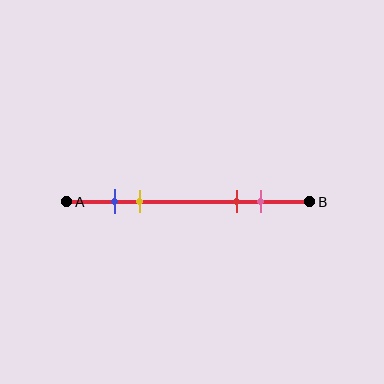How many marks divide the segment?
There are 4 marks dividing the segment.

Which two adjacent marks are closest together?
The blue and yellow marks are the closest adjacent pair.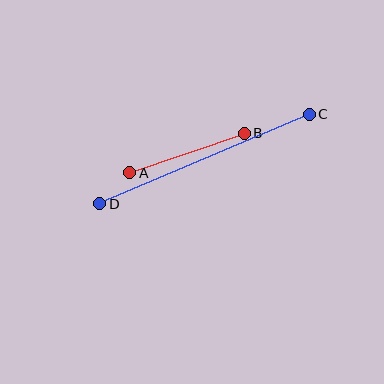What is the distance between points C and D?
The distance is approximately 228 pixels.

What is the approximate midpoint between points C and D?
The midpoint is at approximately (205, 159) pixels.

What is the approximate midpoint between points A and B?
The midpoint is at approximately (187, 153) pixels.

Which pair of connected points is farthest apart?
Points C and D are farthest apart.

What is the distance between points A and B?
The distance is approximately 121 pixels.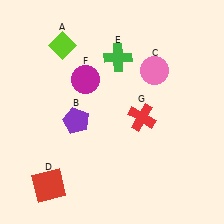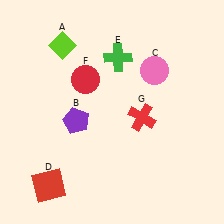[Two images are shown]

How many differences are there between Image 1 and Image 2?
There is 1 difference between the two images.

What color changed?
The circle (F) changed from magenta in Image 1 to red in Image 2.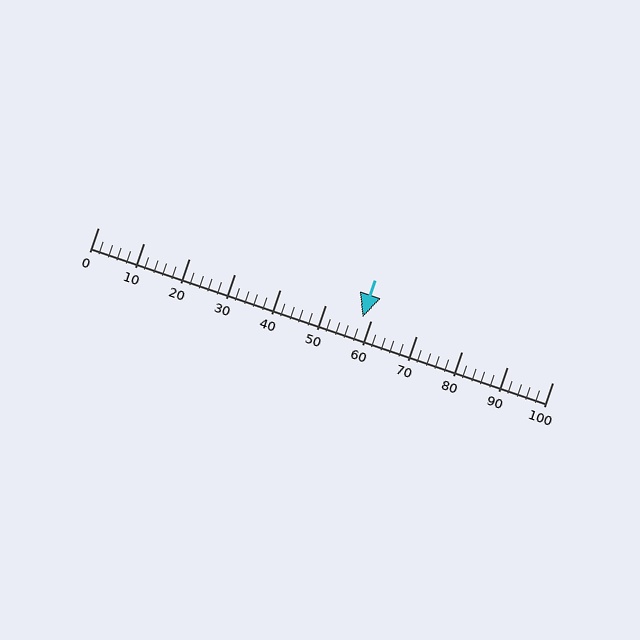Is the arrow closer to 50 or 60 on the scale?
The arrow is closer to 60.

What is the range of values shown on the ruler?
The ruler shows values from 0 to 100.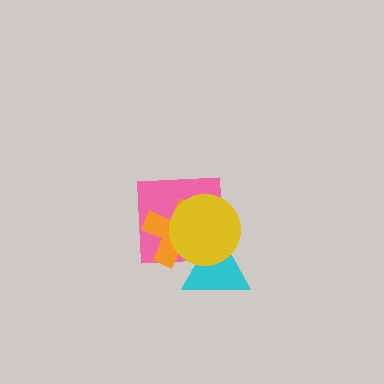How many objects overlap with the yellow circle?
3 objects overlap with the yellow circle.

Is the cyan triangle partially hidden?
Yes, it is partially covered by another shape.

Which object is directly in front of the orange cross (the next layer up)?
The cyan triangle is directly in front of the orange cross.